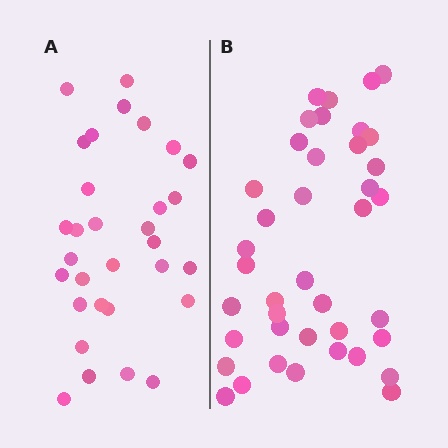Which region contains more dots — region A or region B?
Region B (the right region) has more dots.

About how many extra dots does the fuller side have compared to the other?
Region B has roughly 8 or so more dots than region A.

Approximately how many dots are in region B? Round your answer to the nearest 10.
About 40 dots.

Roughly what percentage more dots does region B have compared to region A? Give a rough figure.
About 30% more.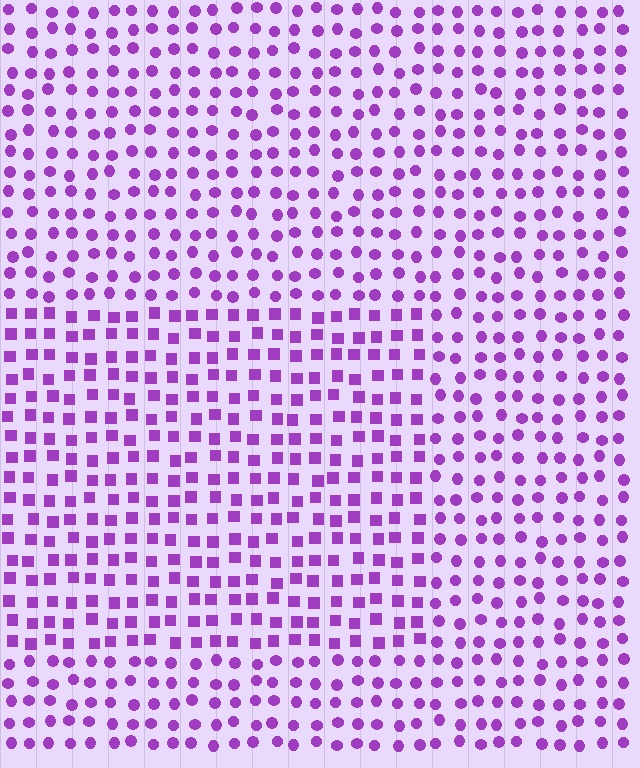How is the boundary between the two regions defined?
The boundary is defined by a change in element shape: squares inside vs. circles outside. All elements share the same color and spacing.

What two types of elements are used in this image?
The image uses squares inside the rectangle region and circles outside it.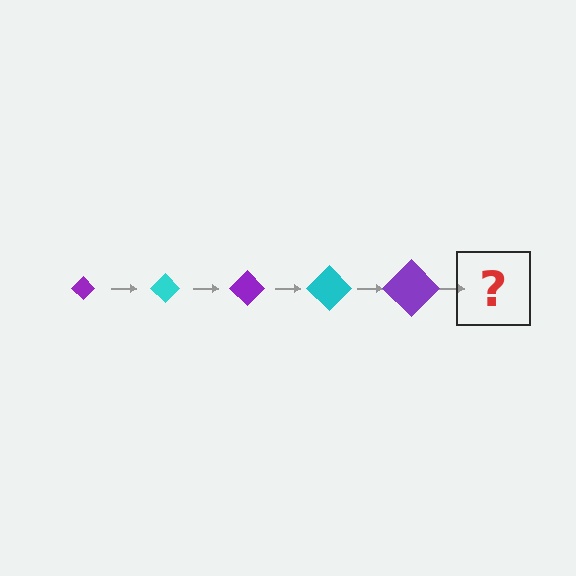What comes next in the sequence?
The next element should be a cyan diamond, larger than the previous one.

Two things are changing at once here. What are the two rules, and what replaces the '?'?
The two rules are that the diamond grows larger each step and the color cycles through purple and cyan. The '?' should be a cyan diamond, larger than the previous one.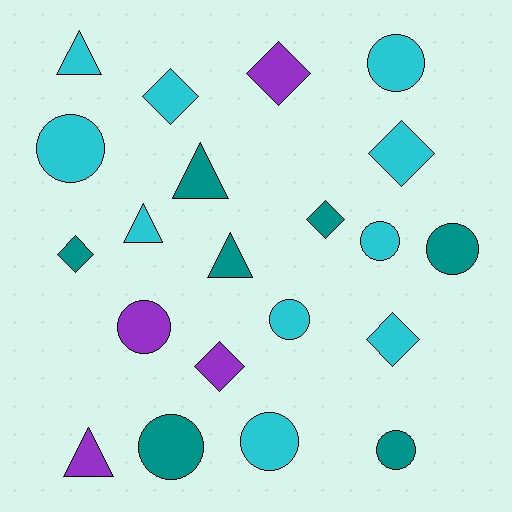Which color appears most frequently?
Cyan, with 10 objects.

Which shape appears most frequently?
Circle, with 9 objects.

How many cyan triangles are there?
There are 2 cyan triangles.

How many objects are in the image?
There are 21 objects.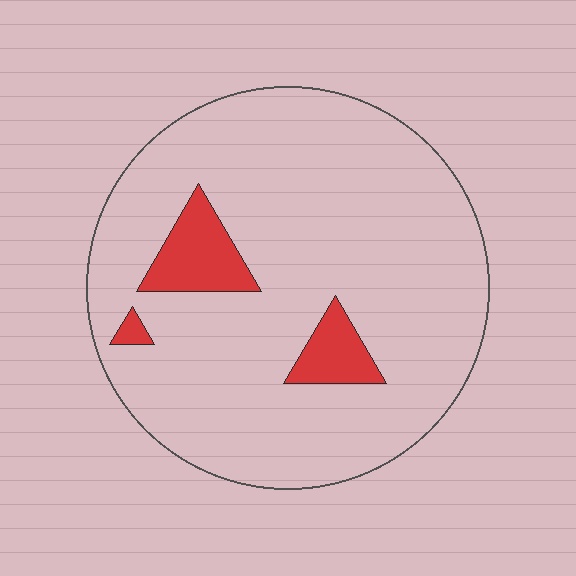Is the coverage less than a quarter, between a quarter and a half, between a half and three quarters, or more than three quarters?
Less than a quarter.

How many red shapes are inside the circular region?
3.